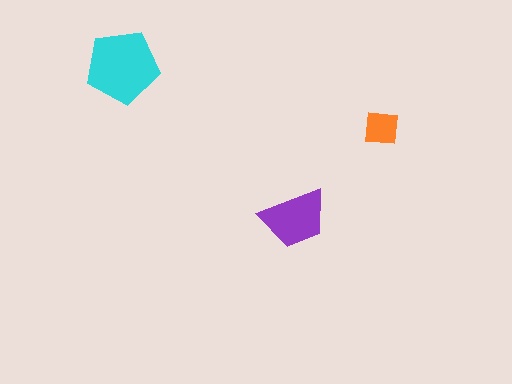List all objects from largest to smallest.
The cyan pentagon, the purple trapezoid, the orange square.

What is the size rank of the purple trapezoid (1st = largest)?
2nd.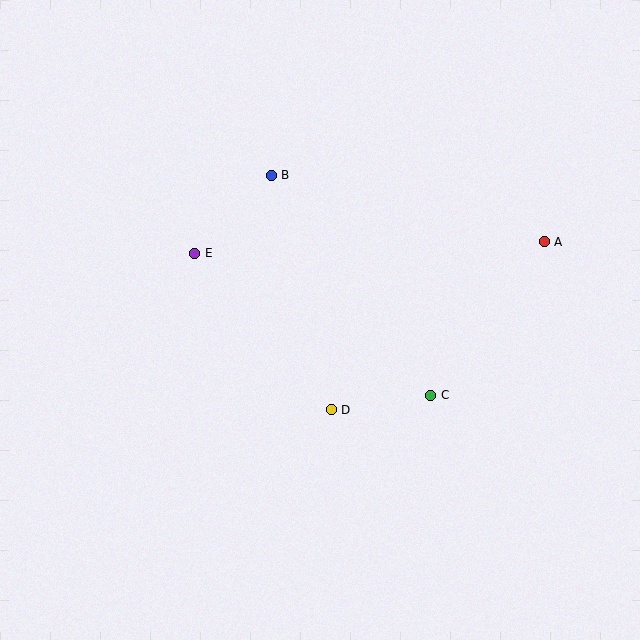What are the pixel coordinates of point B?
Point B is at (271, 175).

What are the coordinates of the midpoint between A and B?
The midpoint between A and B is at (408, 208).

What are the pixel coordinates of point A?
Point A is at (544, 242).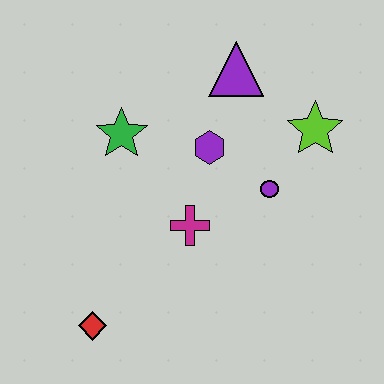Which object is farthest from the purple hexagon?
The red diamond is farthest from the purple hexagon.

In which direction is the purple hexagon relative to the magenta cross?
The purple hexagon is above the magenta cross.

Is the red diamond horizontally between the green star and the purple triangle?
No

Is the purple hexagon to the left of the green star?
No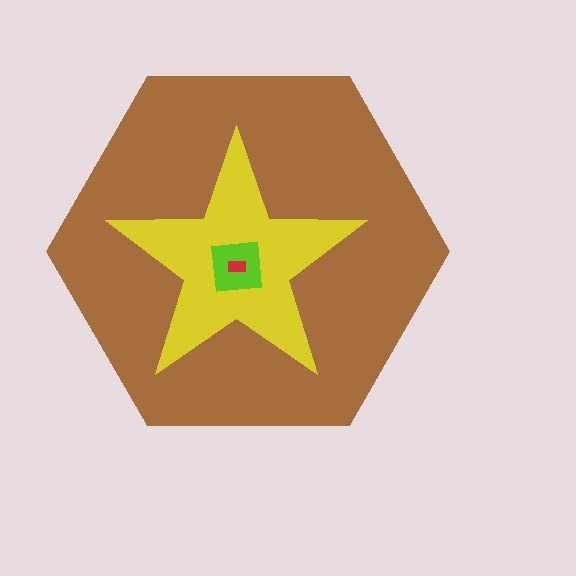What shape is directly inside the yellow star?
The lime square.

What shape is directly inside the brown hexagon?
The yellow star.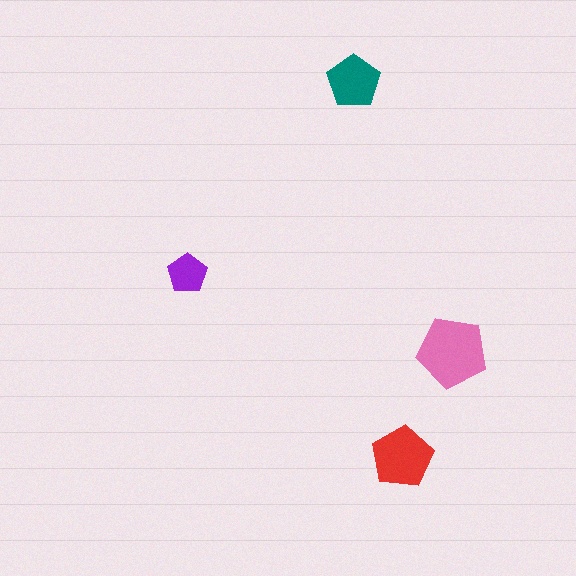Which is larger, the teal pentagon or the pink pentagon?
The pink one.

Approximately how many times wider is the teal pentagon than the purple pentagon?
About 1.5 times wider.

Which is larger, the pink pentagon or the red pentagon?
The pink one.